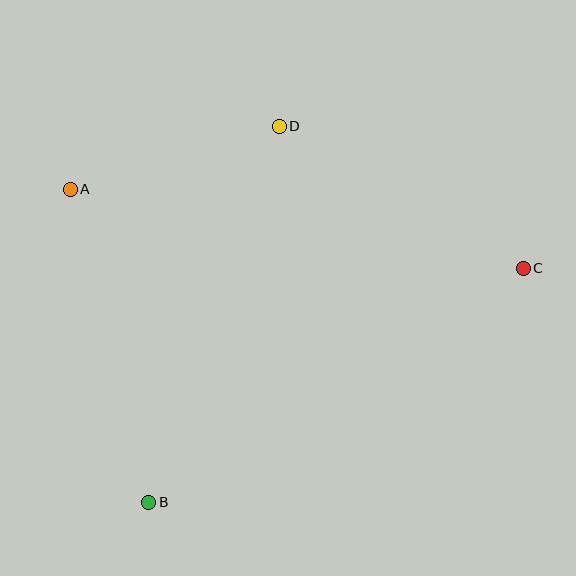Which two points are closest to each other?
Points A and D are closest to each other.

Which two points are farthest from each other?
Points A and C are farthest from each other.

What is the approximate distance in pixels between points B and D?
The distance between B and D is approximately 398 pixels.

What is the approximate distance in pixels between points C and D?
The distance between C and D is approximately 282 pixels.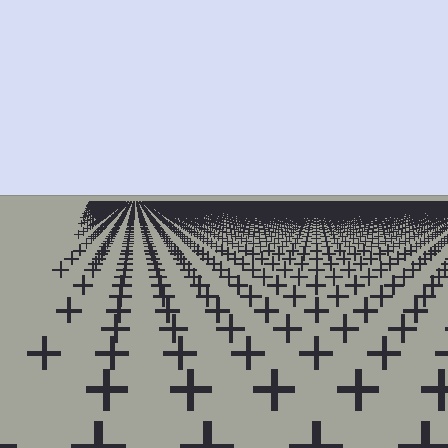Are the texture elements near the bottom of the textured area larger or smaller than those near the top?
Larger. Near the bottom, elements are closer to the viewer and appear at a bigger on-screen size.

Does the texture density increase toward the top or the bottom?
Density increases toward the top.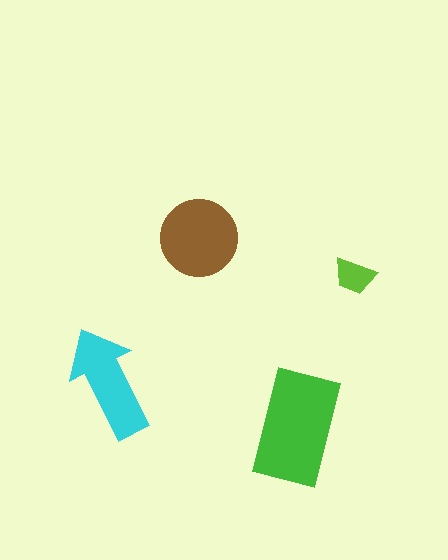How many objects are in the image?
There are 4 objects in the image.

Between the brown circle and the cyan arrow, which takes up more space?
The brown circle.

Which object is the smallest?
The lime trapezoid.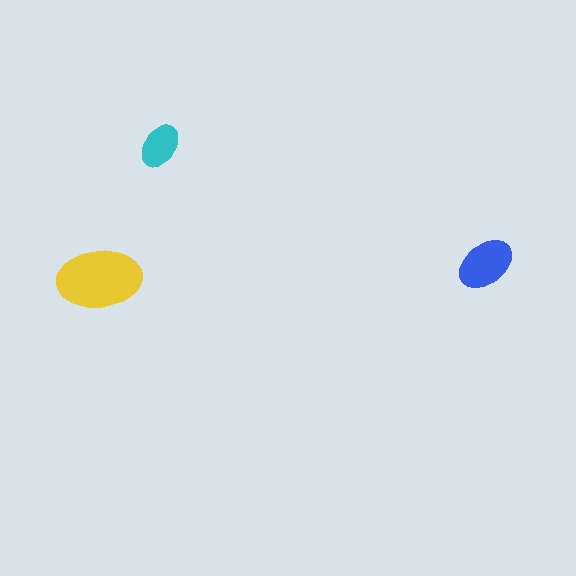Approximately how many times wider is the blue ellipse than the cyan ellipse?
About 1.5 times wider.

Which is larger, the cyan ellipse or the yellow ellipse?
The yellow one.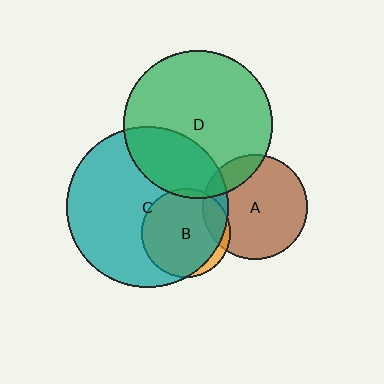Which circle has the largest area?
Circle C (teal).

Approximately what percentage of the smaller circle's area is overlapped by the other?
Approximately 5%.